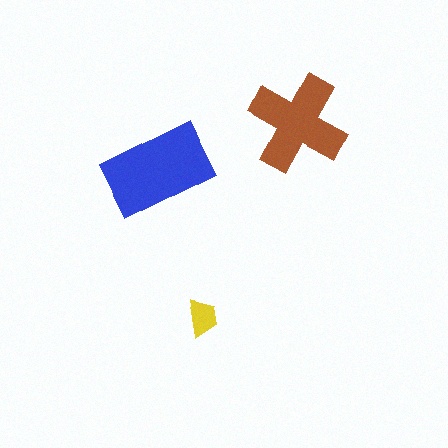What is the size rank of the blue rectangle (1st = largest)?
1st.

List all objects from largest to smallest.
The blue rectangle, the brown cross, the yellow trapezoid.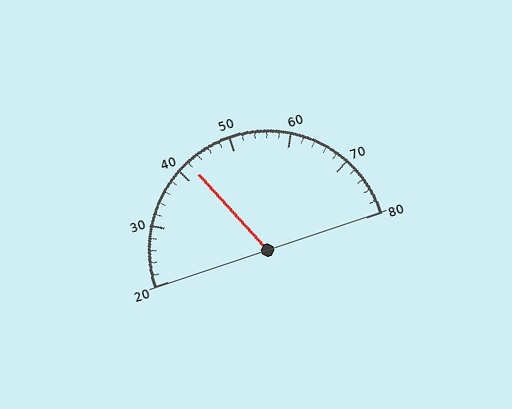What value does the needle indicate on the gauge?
The needle indicates approximately 42.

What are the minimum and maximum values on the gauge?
The gauge ranges from 20 to 80.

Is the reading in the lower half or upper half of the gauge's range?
The reading is in the lower half of the range (20 to 80).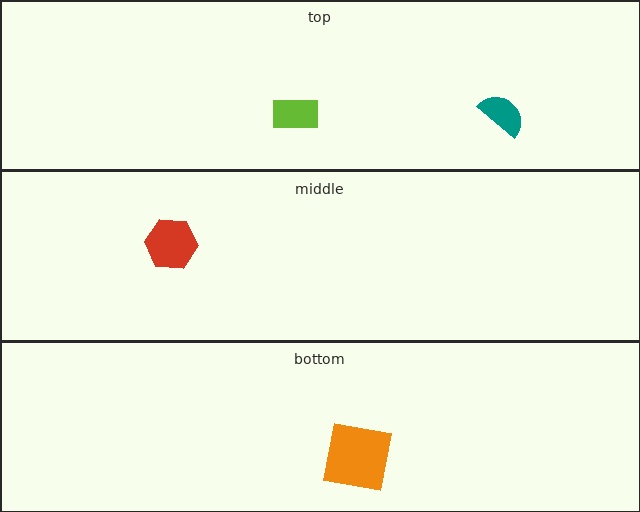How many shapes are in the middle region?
1.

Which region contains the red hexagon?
The middle region.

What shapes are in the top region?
The lime rectangle, the teal semicircle.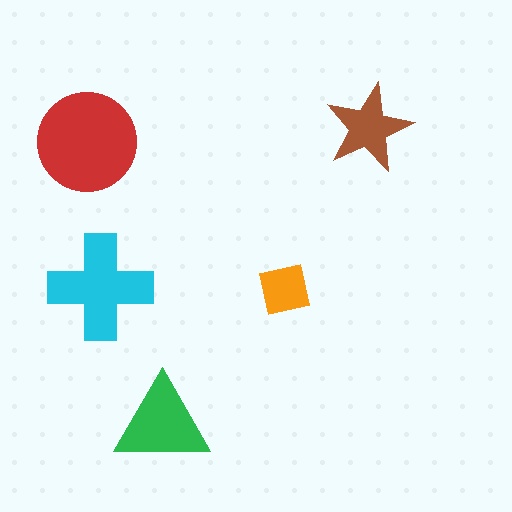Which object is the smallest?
The orange square.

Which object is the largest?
The red circle.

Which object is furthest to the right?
The brown star is rightmost.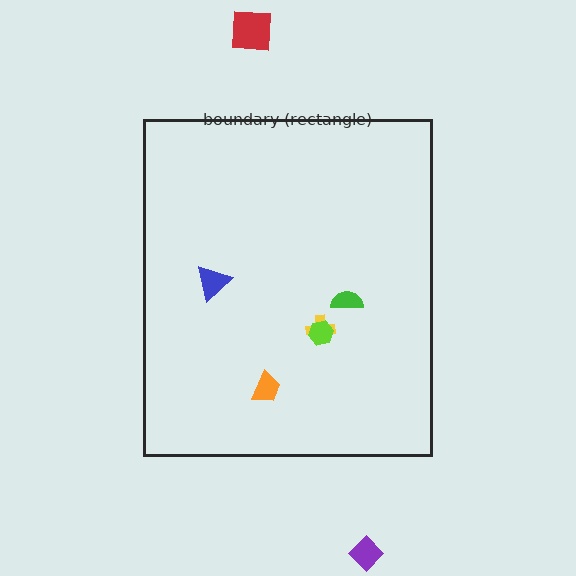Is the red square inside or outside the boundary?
Outside.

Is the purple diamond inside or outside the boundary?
Outside.